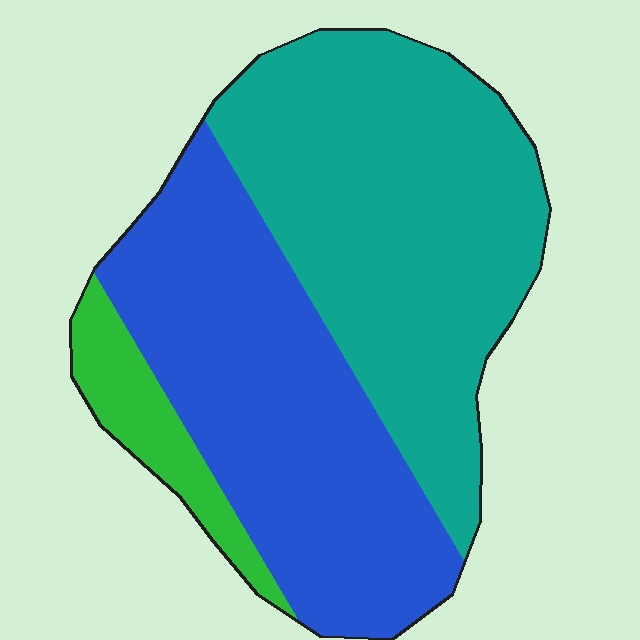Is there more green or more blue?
Blue.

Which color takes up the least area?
Green, at roughly 10%.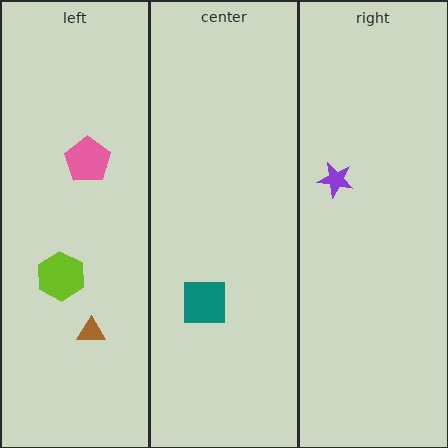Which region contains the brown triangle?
The left region.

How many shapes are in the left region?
3.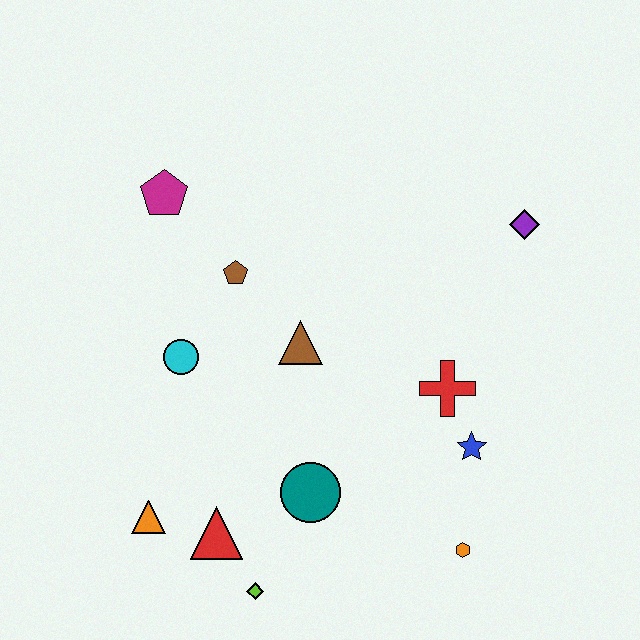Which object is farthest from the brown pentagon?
The orange hexagon is farthest from the brown pentagon.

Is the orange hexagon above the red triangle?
No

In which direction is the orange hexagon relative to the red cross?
The orange hexagon is below the red cross.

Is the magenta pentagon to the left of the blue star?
Yes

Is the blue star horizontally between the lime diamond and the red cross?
No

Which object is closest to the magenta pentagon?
The brown pentagon is closest to the magenta pentagon.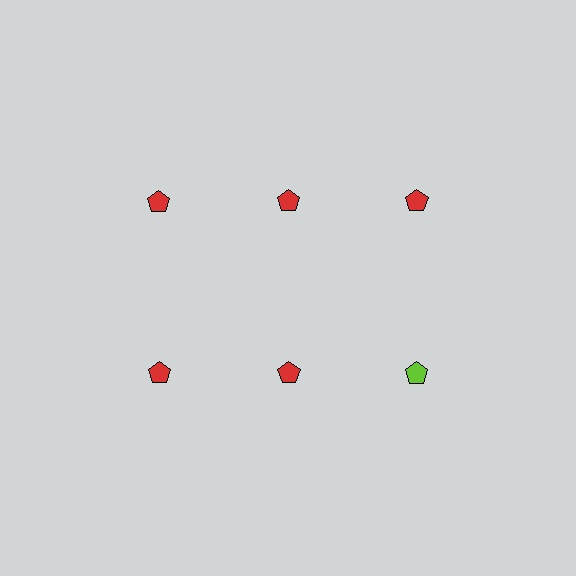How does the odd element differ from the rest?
It has a different color: lime instead of red.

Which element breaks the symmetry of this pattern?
The lime pentagon in the second row, center column breaks the symmetry. All other shapes are red pentagons.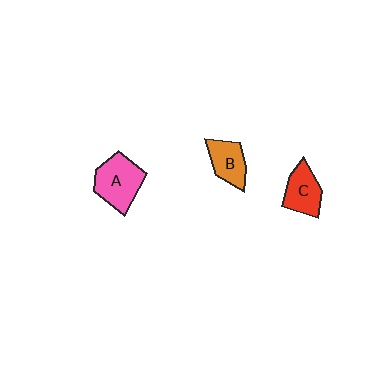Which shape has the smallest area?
Shape B (orange).